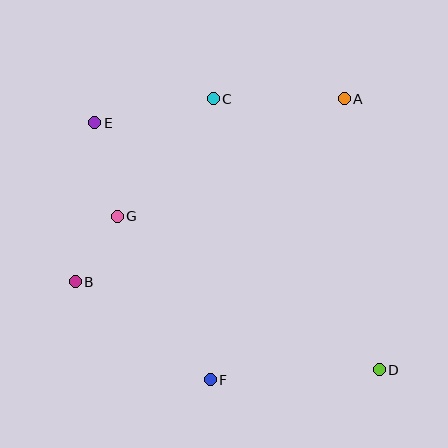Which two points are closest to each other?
Points B and G are closest to each other.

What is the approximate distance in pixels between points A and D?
The distance between A and D is approximately 273 pixels.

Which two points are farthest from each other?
Points D and E are farthest from each other.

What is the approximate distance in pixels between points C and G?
The distance between C and G is approximately 152 pixels.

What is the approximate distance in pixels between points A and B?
The distance between A and B is approximately 325 pixels.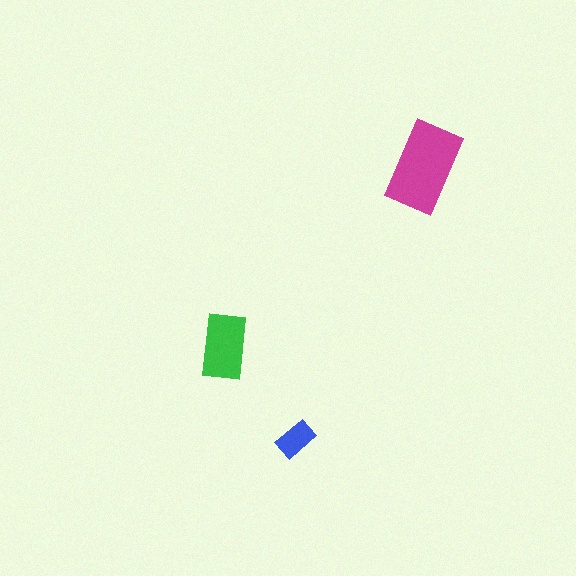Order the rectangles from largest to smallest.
the magenta one, the green one, the blue one.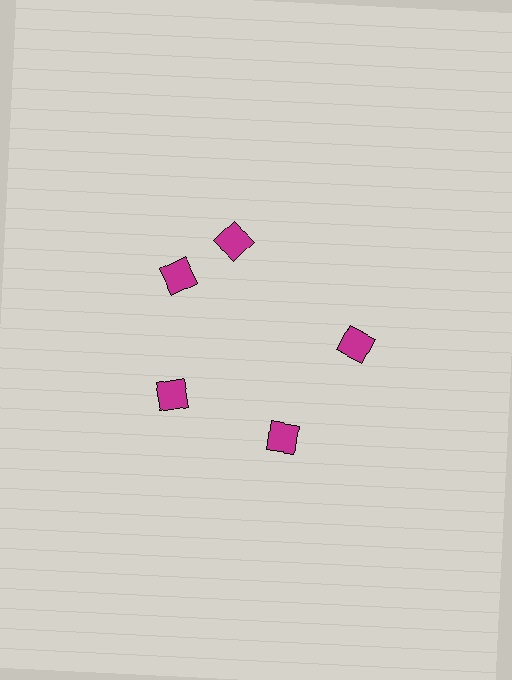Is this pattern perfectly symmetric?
No. The 5 magenta diamonds are arranged in a ring, but one element near the 1 o'clock position is rotated out of alignment along the ring, breaking the 5-fold rotational symmetry.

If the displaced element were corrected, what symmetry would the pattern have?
It would have 5-fold rotational symmetry — the pattern would map onto itself every 72 degrees.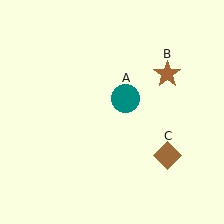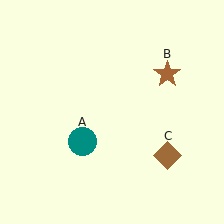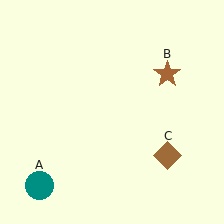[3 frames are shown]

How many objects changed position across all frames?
1 object changed position: teal circle (object A).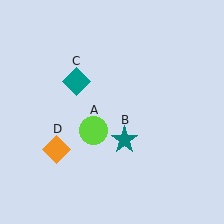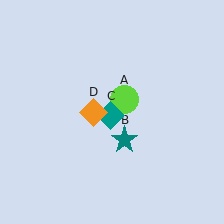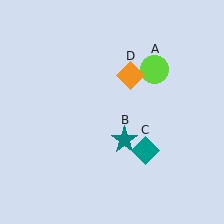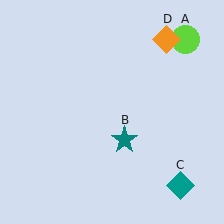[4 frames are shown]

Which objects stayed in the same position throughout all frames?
Teal star (object B) remained stationary.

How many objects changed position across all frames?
3 objects changed position: lime circle (object A), teal diamond (object C), orange diamond (object D).